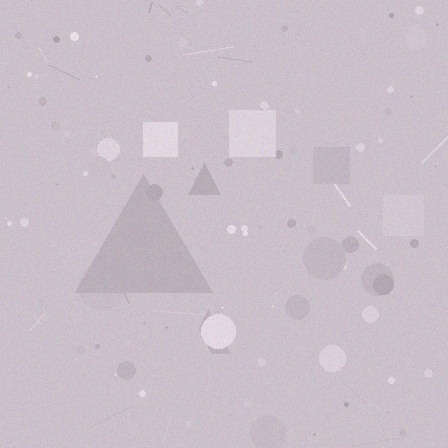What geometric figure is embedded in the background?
A triangle is embedded in the background.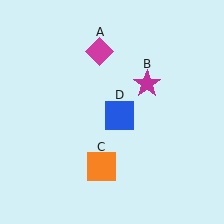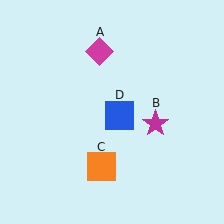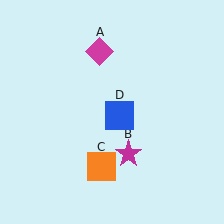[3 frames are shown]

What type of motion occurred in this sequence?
The magenta star (object B) rotated clockwise around the center of the scene.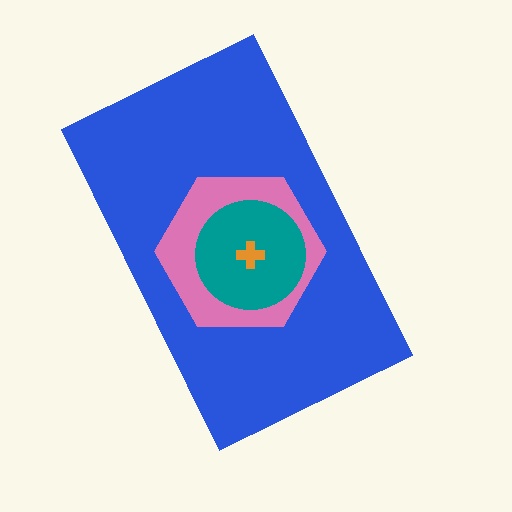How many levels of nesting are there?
4.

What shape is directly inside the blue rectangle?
The pink hexagon.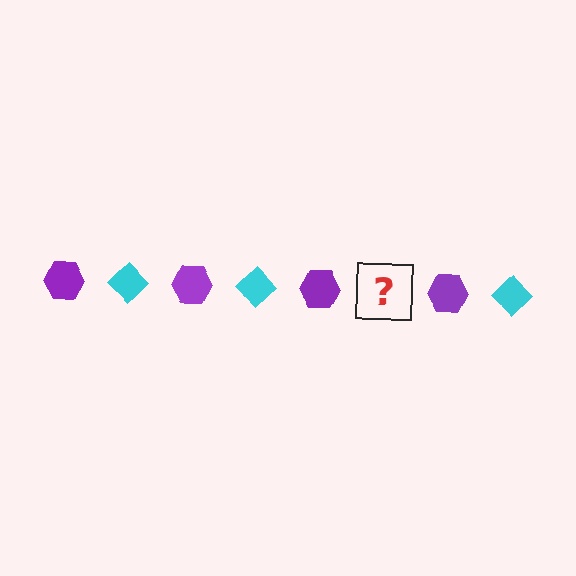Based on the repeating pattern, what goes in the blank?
The blank should be a cyan diamond.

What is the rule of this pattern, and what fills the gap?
The rule is that the pattern alternates between purple hexagon and cyan diamond. The gap should be filled with a cyan diamond.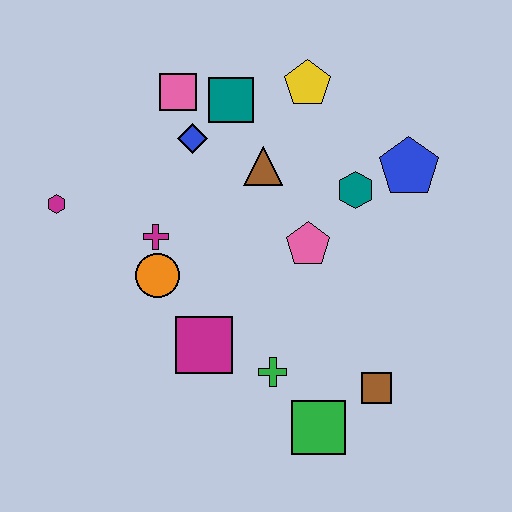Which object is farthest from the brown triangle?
The green square is farthest from the brown triangle.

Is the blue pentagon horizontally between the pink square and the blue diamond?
No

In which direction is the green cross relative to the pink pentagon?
The green cross is below the pink pentagon.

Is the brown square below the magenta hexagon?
Yes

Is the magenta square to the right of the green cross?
No